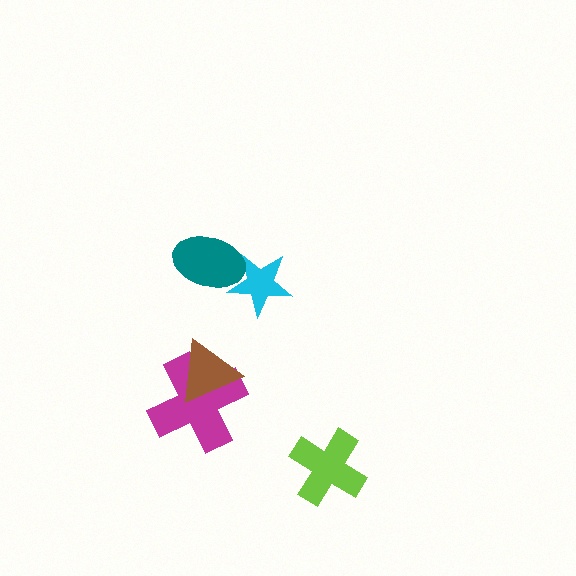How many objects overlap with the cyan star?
1 object overlaps with the cyan star.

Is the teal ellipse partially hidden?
No, no other shape covers it.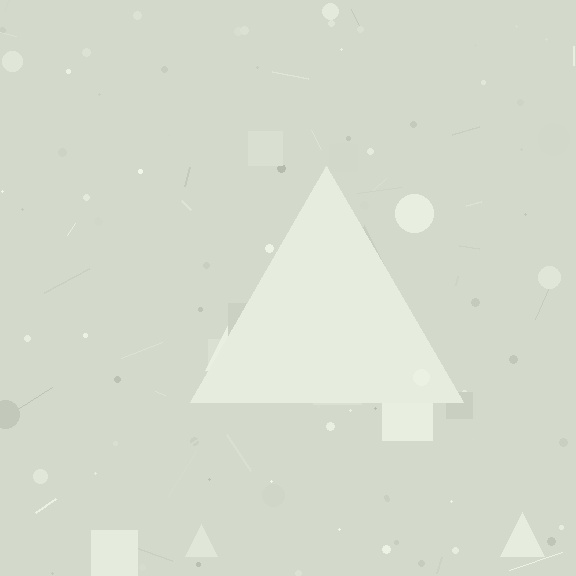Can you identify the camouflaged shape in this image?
The camouflaged shape is a triangle.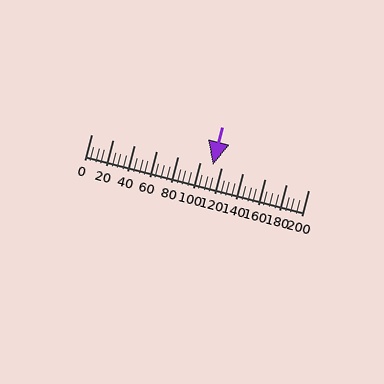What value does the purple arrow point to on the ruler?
The purple arrow points to approximately 112.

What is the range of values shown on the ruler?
The ruler shows values from 0 to 200.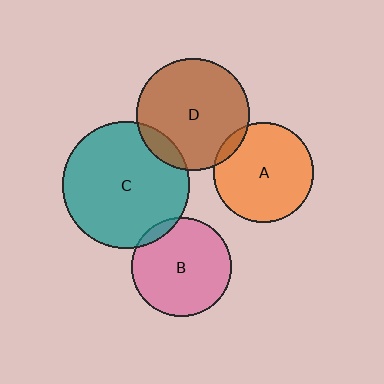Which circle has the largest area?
Circle C (teal).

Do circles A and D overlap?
Yes.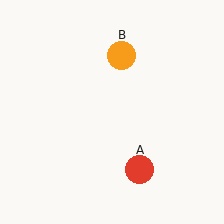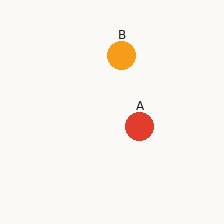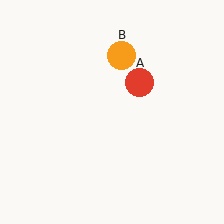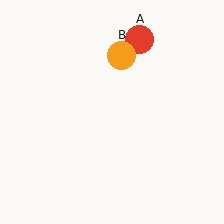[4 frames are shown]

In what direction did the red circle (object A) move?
The red circle (object A) moved up.